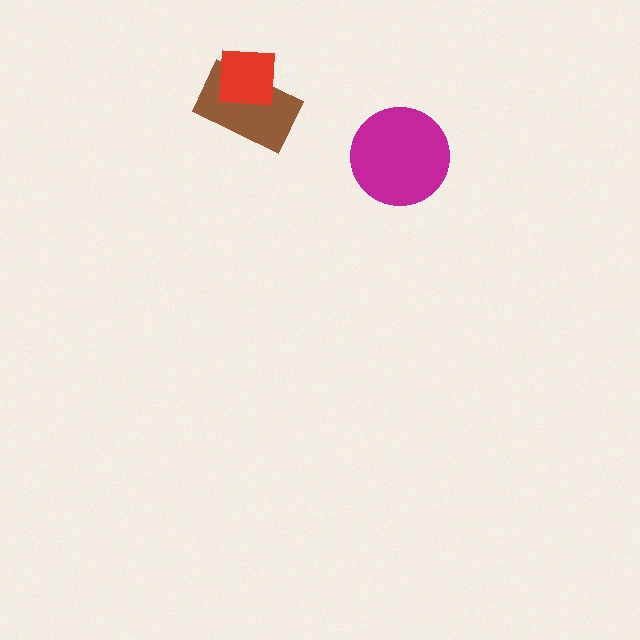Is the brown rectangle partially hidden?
Yes, it is partially covered by another shape.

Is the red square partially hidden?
No, no other shape covers it.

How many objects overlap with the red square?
1 object overlaps with the red square.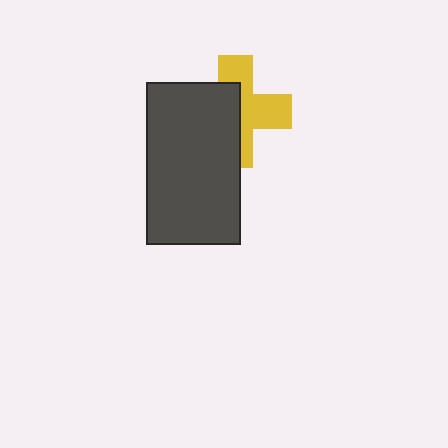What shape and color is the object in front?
The object in front is a dark gray rectangle.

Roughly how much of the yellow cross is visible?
About half of it is visible (roughly 49%).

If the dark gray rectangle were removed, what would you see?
You would see the complete yellow cross.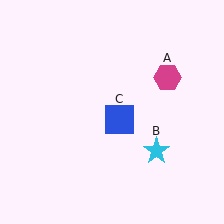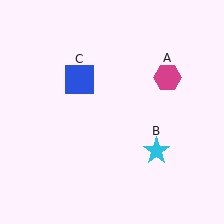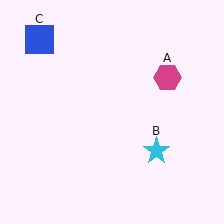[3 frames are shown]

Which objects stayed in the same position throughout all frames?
Magenta hexagon (object A) and cyan star (object B) remained stationary.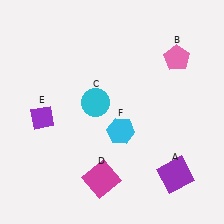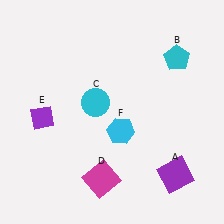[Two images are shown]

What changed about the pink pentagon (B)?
In Image 1, B is pink. In Image 2, it changed to cyan.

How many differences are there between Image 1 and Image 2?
There is 1 difference between the two images.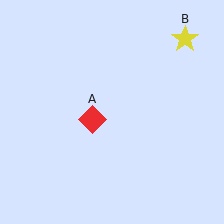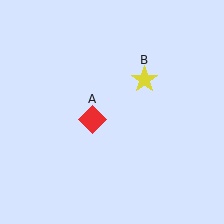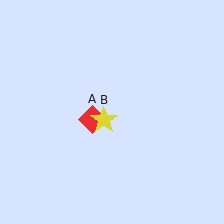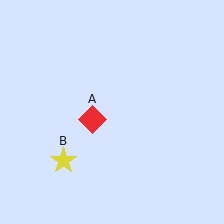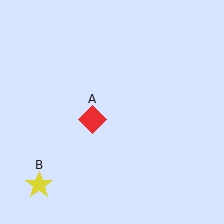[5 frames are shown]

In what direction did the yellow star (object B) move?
The yellow star (object B) moved down and to the left.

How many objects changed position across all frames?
1 object changed position: yellow star (object B).